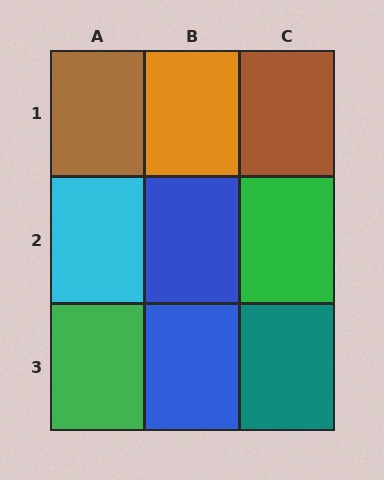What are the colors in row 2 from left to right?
Cyan, blue, green.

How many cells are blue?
2 cells are blue.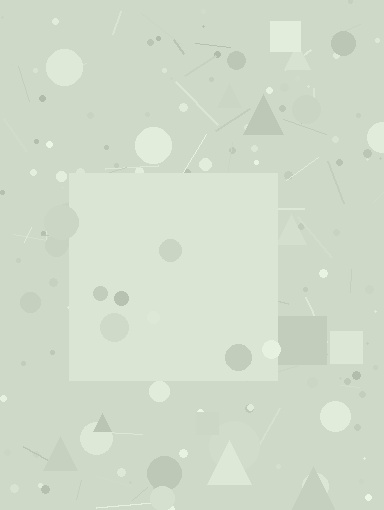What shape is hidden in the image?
A square is hidden in the image.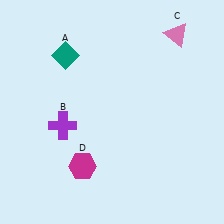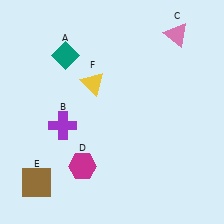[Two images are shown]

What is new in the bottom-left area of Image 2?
A brown square (E) was added in the bottom-left area of Image 2.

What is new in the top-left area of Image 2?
A yellow triangle (F) was added in the top-left area of Image 2.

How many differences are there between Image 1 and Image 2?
There are 2 differences between the two images.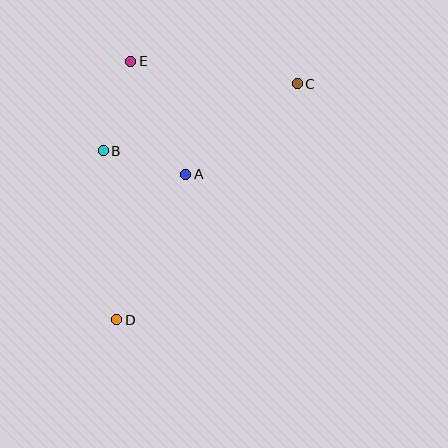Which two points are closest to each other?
Points A and B are closest to each other.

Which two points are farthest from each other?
Points C and D are farthest from each other.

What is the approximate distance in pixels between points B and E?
The distance between B and E is approximately 94 pixels.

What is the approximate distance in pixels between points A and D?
The distance between A and D is approximately 161 pixels.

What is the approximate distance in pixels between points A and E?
The distance between A and E is approximately 126 pixels.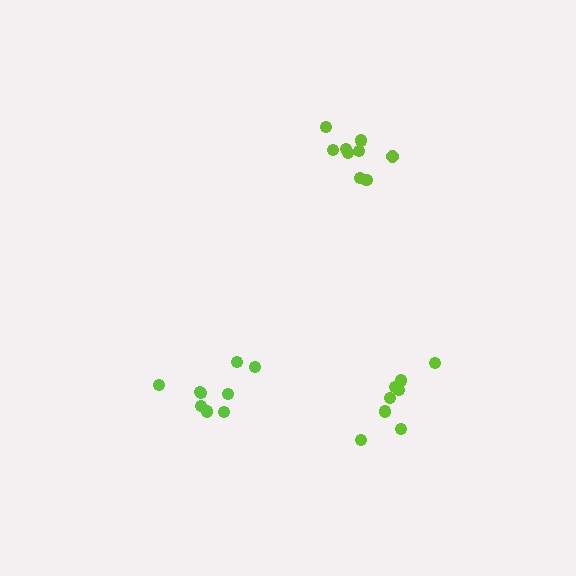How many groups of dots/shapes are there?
There are 3 groups.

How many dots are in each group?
Group 1: 9 dots, Group 2: 9 dots, Group 3: 8 dots (26 total).